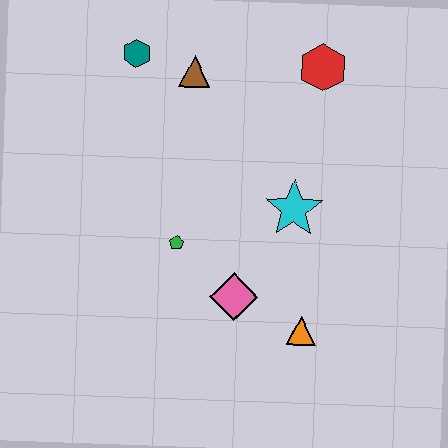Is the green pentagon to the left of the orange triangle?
Yes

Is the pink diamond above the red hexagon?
No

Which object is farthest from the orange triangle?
The teal hexagon is farthest from the orange triangle.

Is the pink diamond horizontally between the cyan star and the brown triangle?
Yes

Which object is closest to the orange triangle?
The pink diamond is closest to the orange triangle.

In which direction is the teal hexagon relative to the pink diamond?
The teal hexagon is above the pink diamond.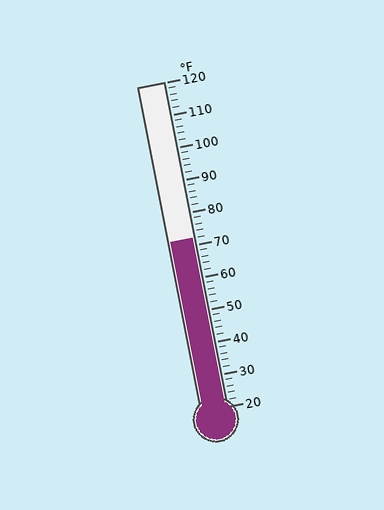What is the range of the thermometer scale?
The thermometer scale ranges from 20°F to 120°F.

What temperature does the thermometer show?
The thermometer shows approximately 72°F.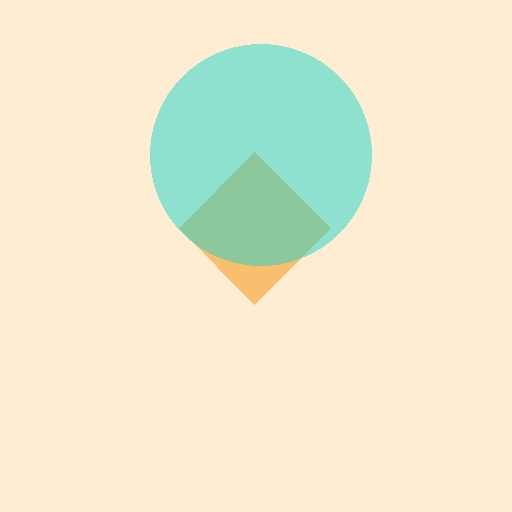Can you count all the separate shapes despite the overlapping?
Yes, there are 2 separate shapes.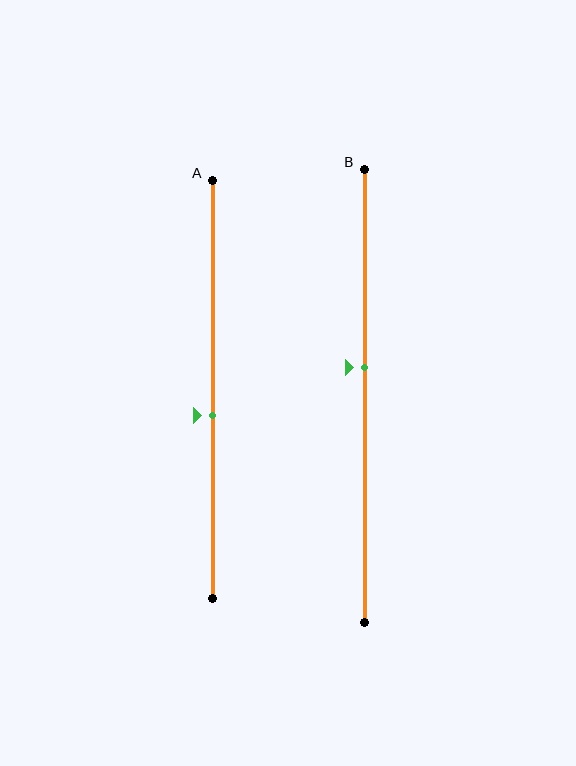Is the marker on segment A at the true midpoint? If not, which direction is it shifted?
No, the marker on segment A is shifted downward by about 6% of the segment length.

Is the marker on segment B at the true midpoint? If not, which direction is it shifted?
No, the marker on segment B is shifted upward by about 6% of the segment length.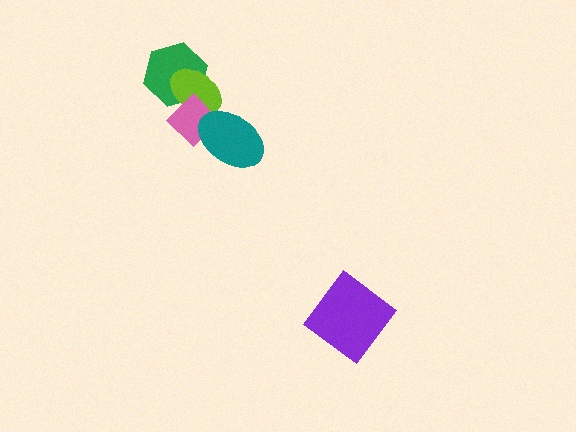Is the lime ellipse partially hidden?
Yes, it is partially covered by another shape.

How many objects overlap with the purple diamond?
0 objects overlap with the purple diamond.